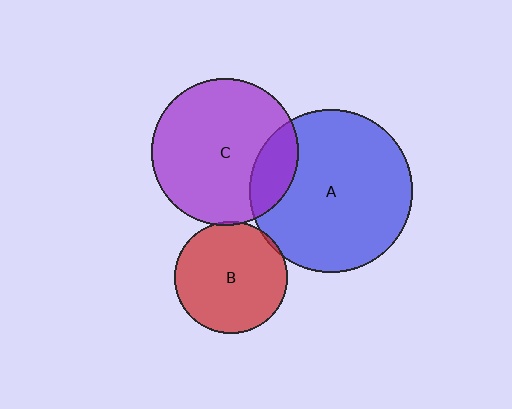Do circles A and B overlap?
Yes.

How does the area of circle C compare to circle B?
Approximately 1.7 times.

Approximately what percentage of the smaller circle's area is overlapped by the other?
Approximately 5%.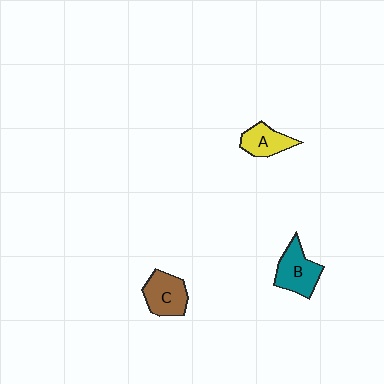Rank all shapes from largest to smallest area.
From largest to smallest: B (teal), C (brown), A (yellow).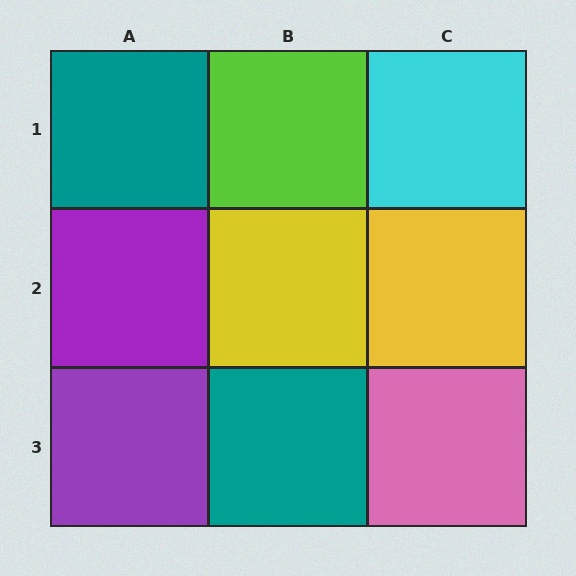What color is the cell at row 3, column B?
Teal.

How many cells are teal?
2 cells are teal.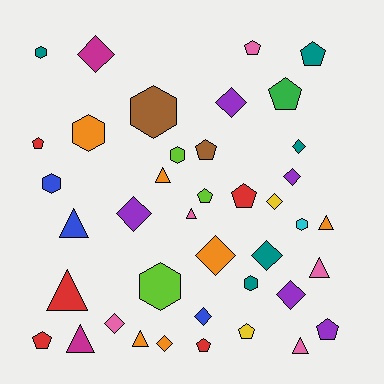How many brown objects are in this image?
There are 2 brown objects.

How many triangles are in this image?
There are 9 triangles.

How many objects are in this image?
There are 40 objects.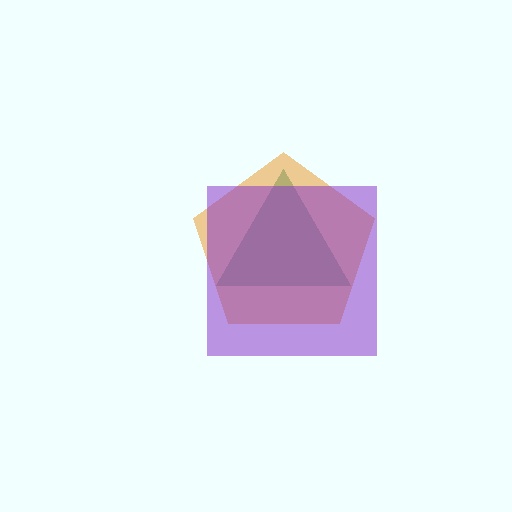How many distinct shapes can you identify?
There are 3 distinct shapes: a teal triangle, an orange pentagon, a purple square.